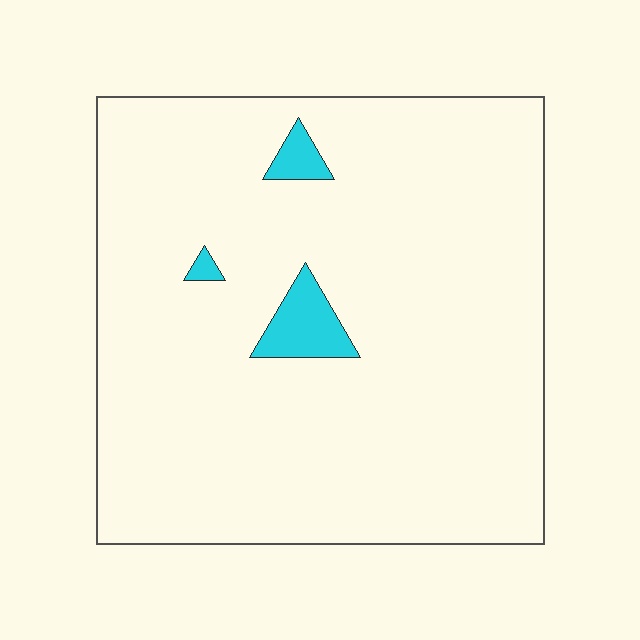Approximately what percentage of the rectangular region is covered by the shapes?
Approximately 5%.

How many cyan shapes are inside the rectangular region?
3.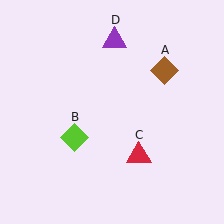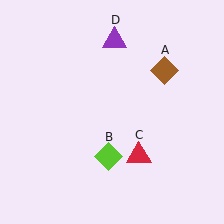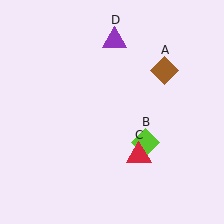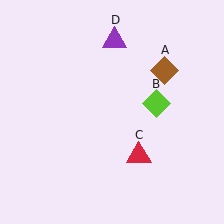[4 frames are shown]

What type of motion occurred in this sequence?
The lime diamond (object B) rotated counterclockwise around the center of the scene.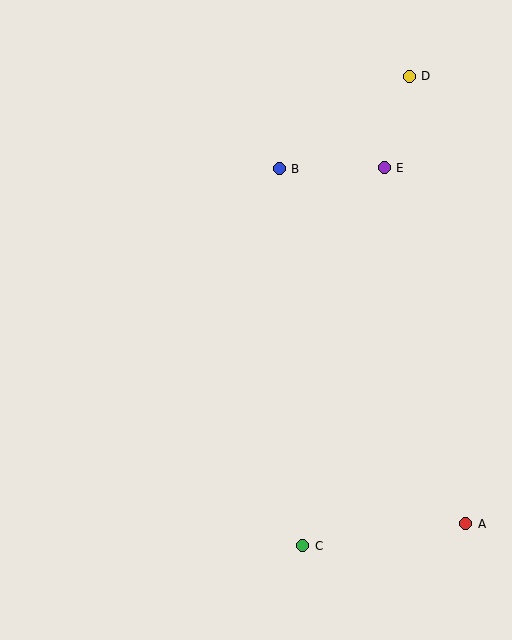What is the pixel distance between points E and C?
The distance between E and C is 386 pixels.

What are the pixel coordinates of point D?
Point D is at (409, 76).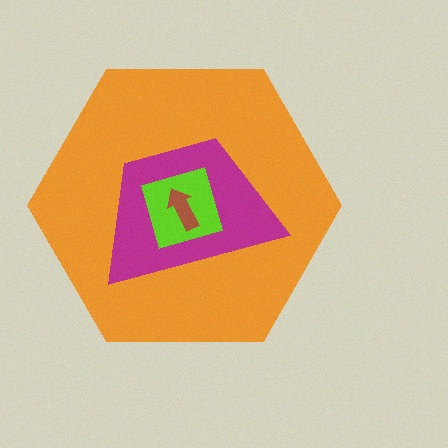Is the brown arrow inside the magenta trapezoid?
Yes.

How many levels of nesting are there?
4.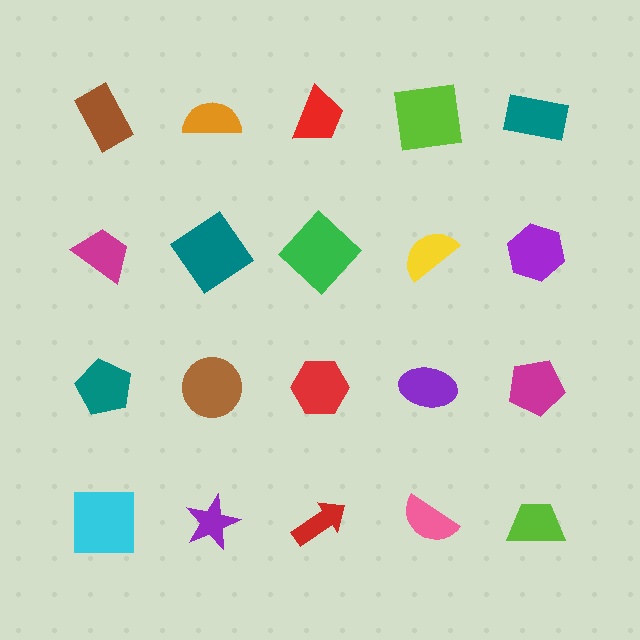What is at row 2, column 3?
A green diamond.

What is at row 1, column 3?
A red trapezoid.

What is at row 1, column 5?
A teal rectangle.